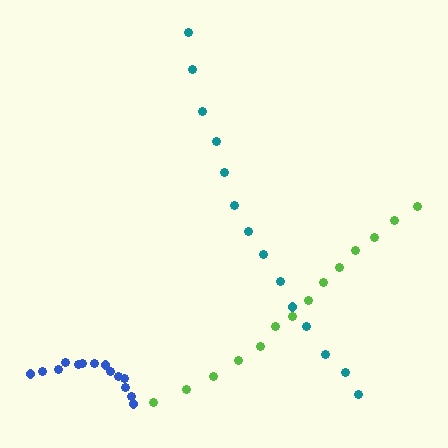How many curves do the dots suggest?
There are 3 distinct paths.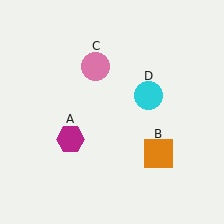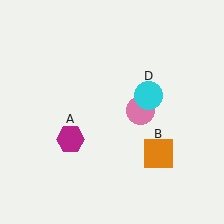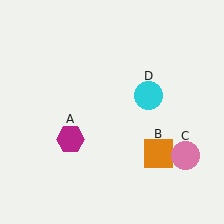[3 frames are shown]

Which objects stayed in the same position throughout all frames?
Magenta hexagon (object A) and orange square (object B) and cyan circle (object D) remained stationary.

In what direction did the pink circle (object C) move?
The pink circle (object C) moved down and to the right.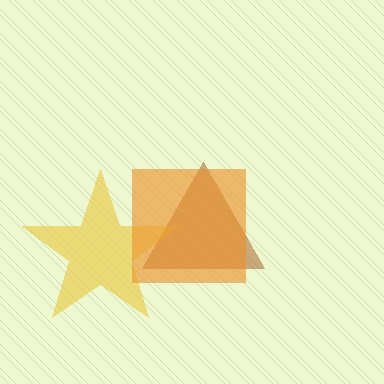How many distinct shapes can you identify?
There are 3 distinct shapes: a brown triangle, a yellow star, an orange square.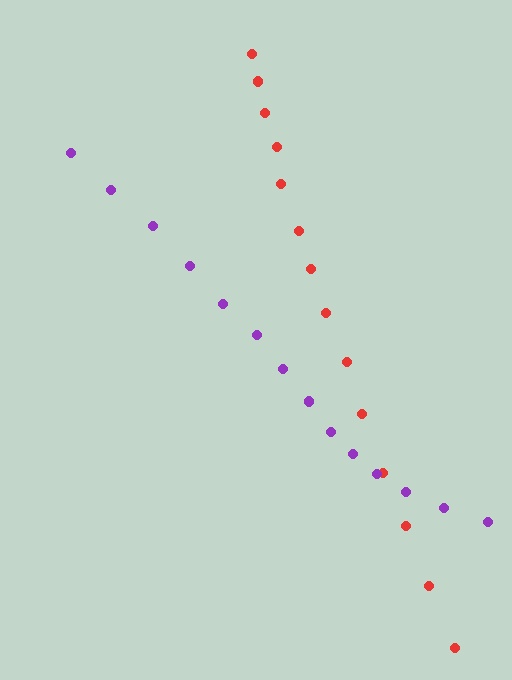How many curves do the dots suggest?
There are 2 distinct paths.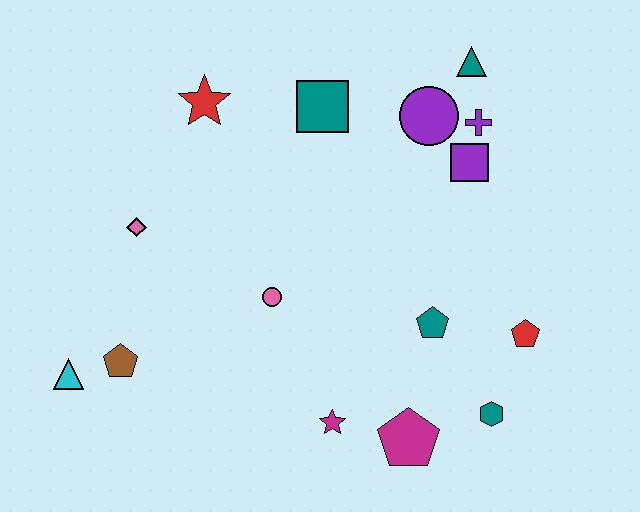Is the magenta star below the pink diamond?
Yes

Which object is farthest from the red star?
The teal hexagon is farthest from the red star.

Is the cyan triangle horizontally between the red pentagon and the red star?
No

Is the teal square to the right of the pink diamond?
Yes